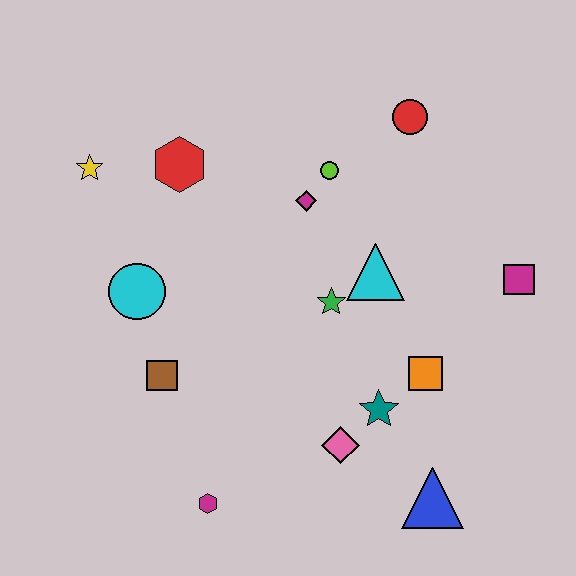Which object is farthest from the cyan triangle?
The yellow star is farthest from the cyan triangle.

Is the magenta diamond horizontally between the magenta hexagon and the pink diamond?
Yes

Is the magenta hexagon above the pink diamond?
No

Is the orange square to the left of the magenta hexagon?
No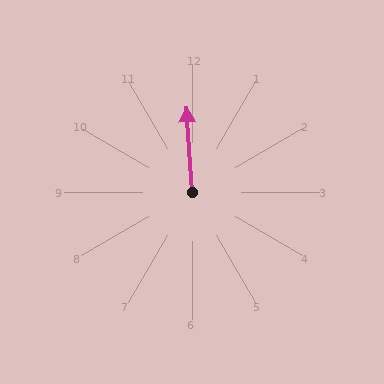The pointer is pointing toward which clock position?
Roughly 12 o'clock.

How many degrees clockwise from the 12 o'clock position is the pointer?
Approximately 356 degrees.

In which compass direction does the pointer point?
North.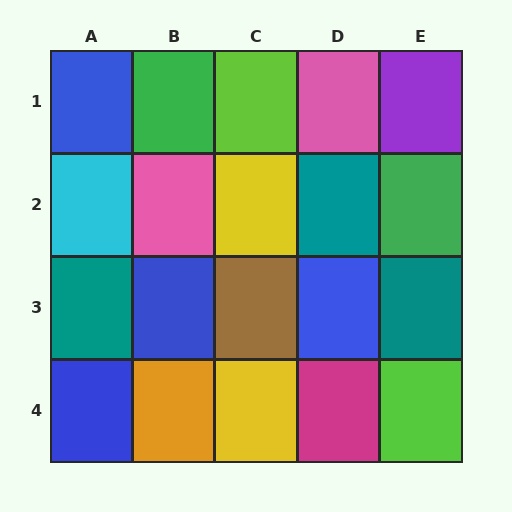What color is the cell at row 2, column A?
Cyan.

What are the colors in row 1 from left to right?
Blue, green, lime, pink, purple.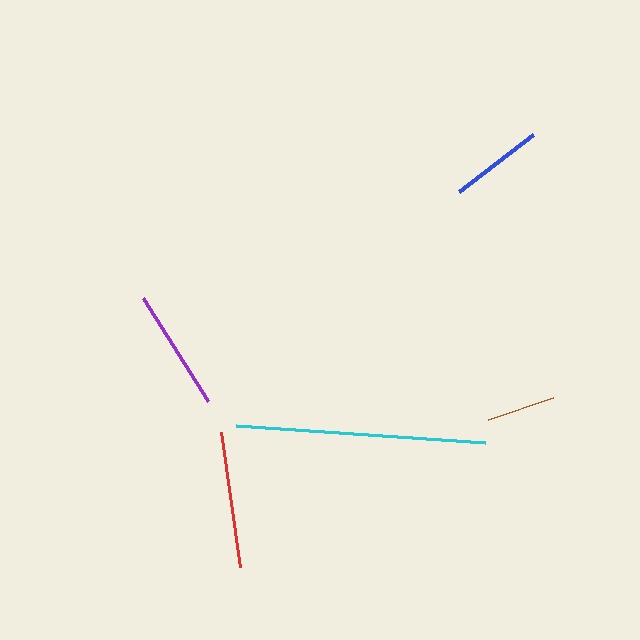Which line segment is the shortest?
The brown line is the shortest at approximately 68 pixels.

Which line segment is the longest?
The cyan line is the longest at approximately 249 pixels.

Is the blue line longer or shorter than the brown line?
The blue line is longer than the brown line.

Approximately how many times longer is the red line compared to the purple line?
The red line is approximately 1.1 times the length of the purple line.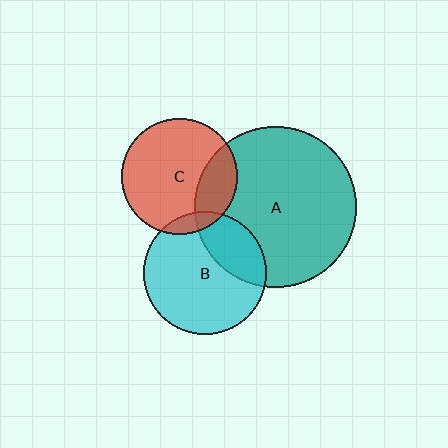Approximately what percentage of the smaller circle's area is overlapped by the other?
Approximately 10%.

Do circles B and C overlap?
Yes.